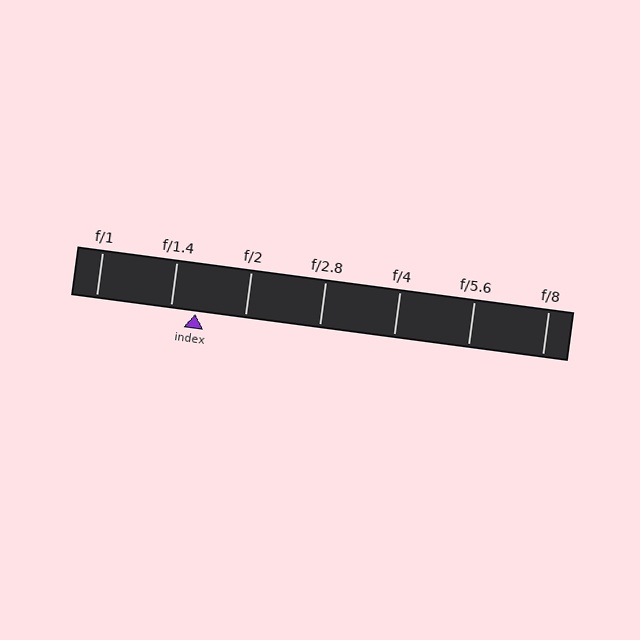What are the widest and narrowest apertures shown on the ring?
The widest aperture shown is f/1 and the narrowest is f/8.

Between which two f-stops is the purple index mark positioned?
The index mark is between f/1.4 and f/2.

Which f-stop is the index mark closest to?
The index mark is closest to f/1.4.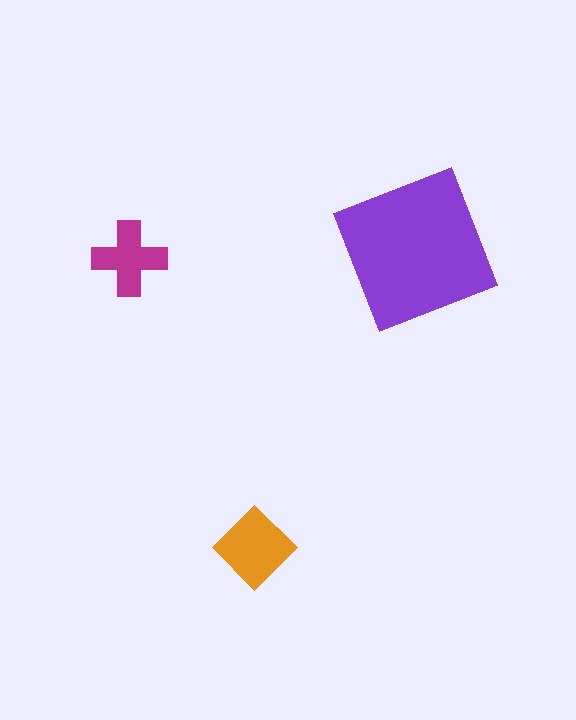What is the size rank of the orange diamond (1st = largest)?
2nd.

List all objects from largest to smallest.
The purple square, the orange diamond, the magenta cross.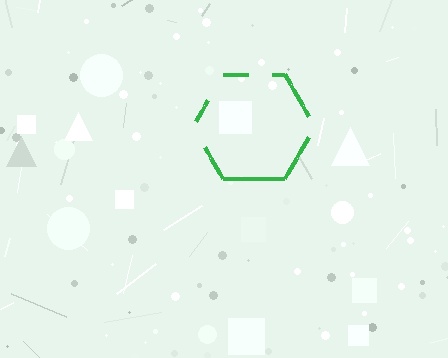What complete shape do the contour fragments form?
The contour fragments form a hexagon.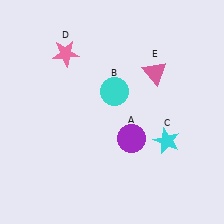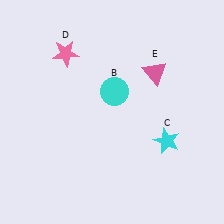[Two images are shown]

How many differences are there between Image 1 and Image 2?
There is 1 difference between the two images.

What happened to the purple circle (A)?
The purple circle (A) was removed in Image 2. It was in the bottom-right area of Image 1.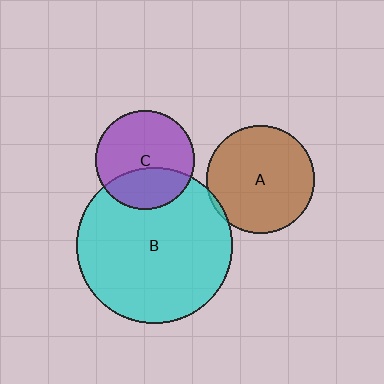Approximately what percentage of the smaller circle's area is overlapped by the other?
Approximately 5%.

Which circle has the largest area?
Circle B (cyan).